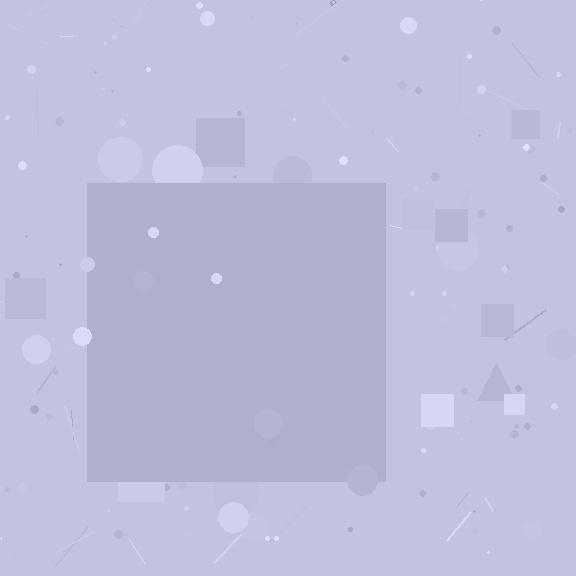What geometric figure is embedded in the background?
A square is embedded in the background.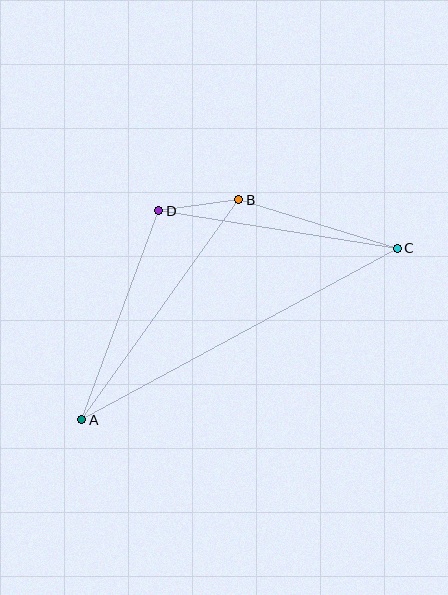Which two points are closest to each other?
Points B and D are closest to each other.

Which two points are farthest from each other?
Points A and C are farthest from each other.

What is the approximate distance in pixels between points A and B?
The distance between A and B is approximately 270 pixels.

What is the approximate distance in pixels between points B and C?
The distance between B and C is approximately 166 pixels.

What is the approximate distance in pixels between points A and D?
The distance between A and D is approximately 223 pixels.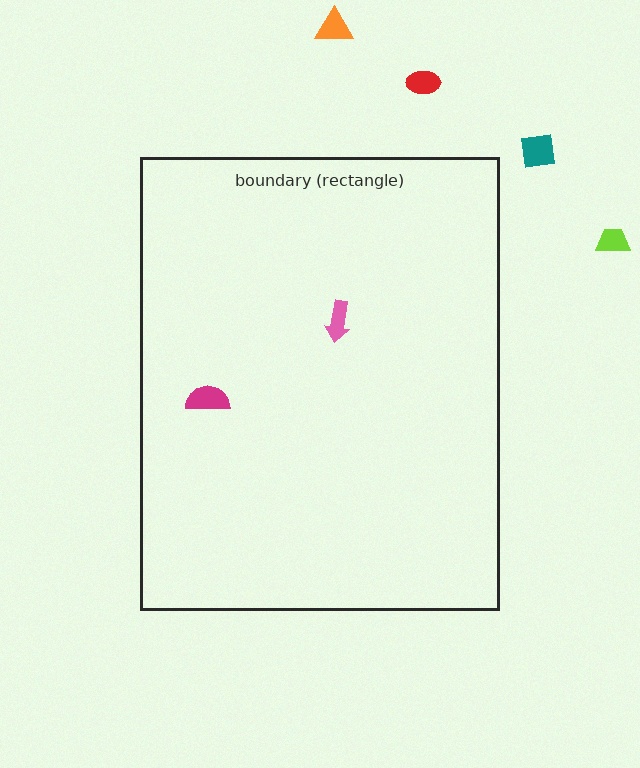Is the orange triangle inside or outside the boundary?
Outside.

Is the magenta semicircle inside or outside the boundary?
Inside.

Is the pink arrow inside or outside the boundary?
Inside.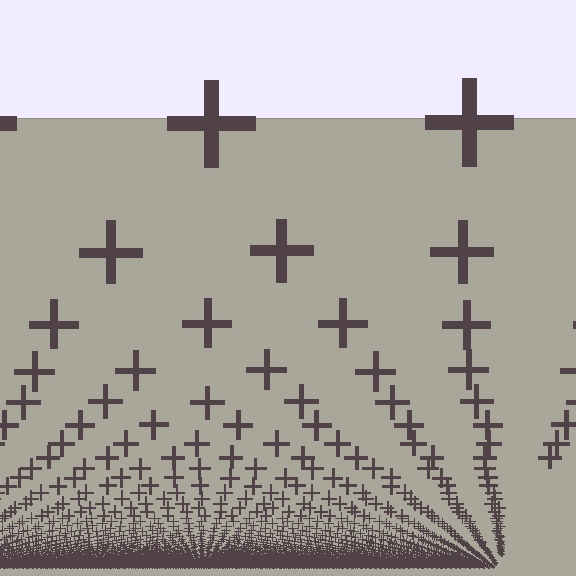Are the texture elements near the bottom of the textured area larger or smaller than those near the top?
Smaller. The gradient is inverted — elements near the bottom are smaller and denser.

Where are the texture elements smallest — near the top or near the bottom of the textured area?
Near the bottom.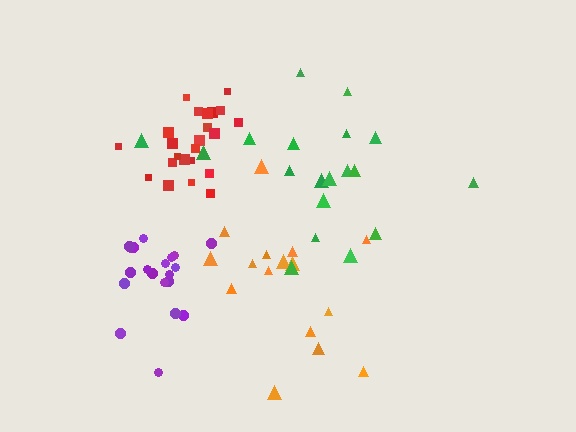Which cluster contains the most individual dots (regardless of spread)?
Red (23).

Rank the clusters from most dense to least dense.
red, purple, green, orange.